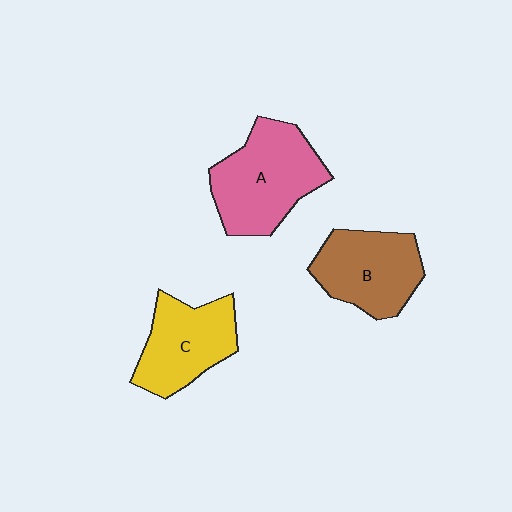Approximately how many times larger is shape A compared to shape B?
Approximately 1.2 times.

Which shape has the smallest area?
Shape C (yellow).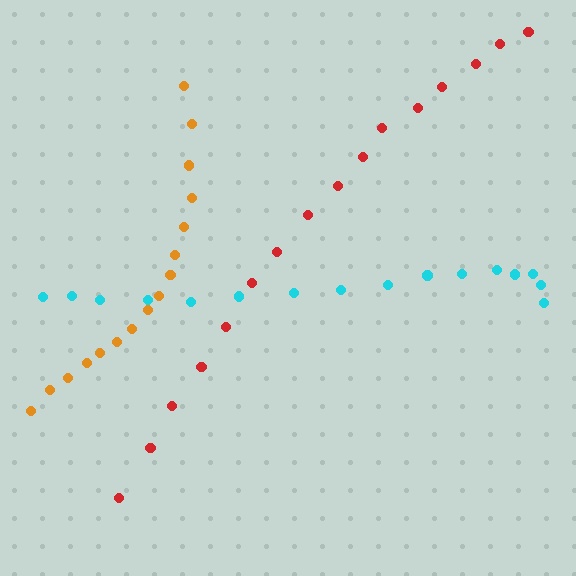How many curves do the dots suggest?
There are 3 distinct paths.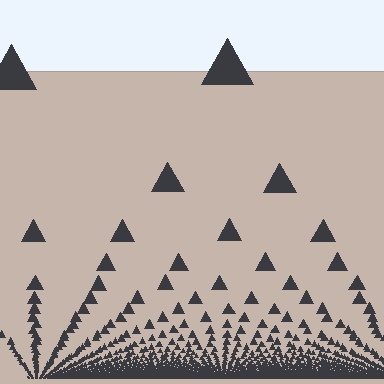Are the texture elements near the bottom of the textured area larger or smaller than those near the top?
Smaller. The gradient is inverted — elements near the bottom are smaller and denser.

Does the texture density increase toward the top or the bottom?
Density increases toward the bottom.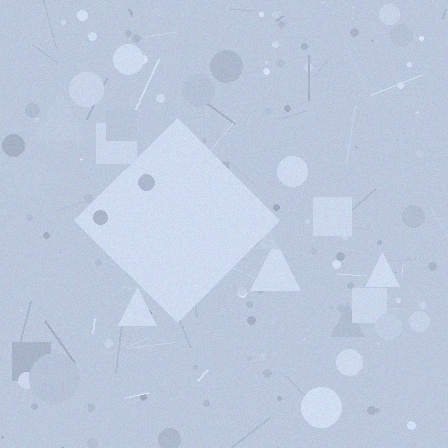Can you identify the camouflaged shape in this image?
The camouflaged shape is a diamond.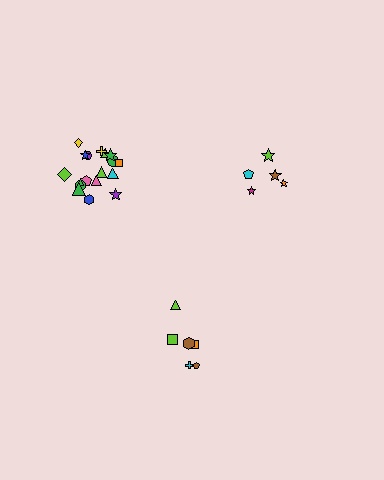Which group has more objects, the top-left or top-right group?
The top-left group.